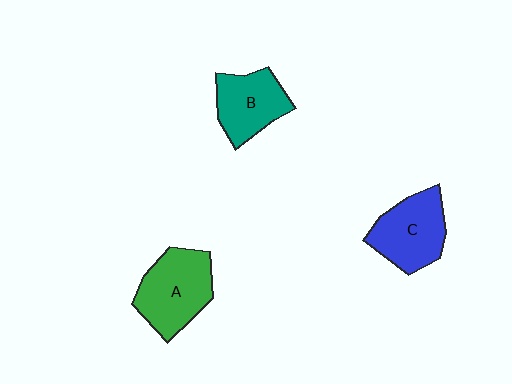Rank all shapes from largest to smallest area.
From largest to smallest: A (green), C (blue), B (teal).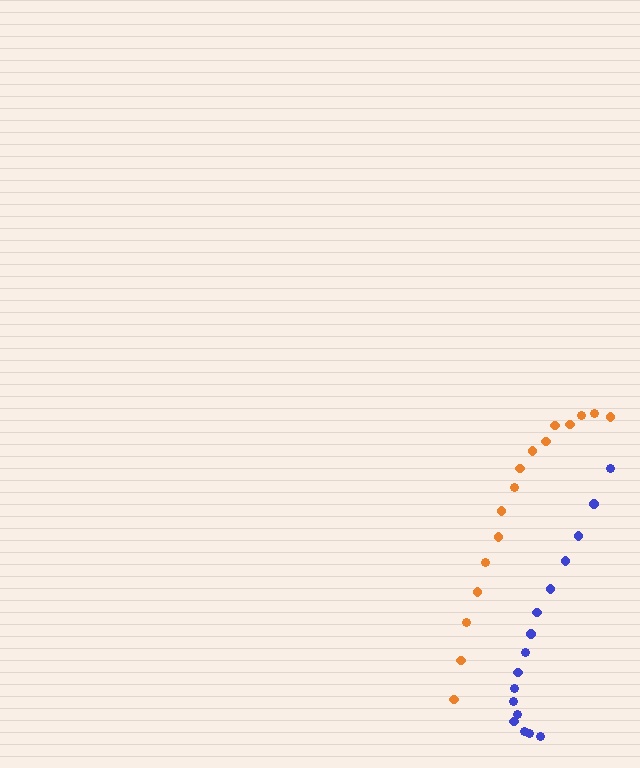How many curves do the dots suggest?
There are 2 distinct paths.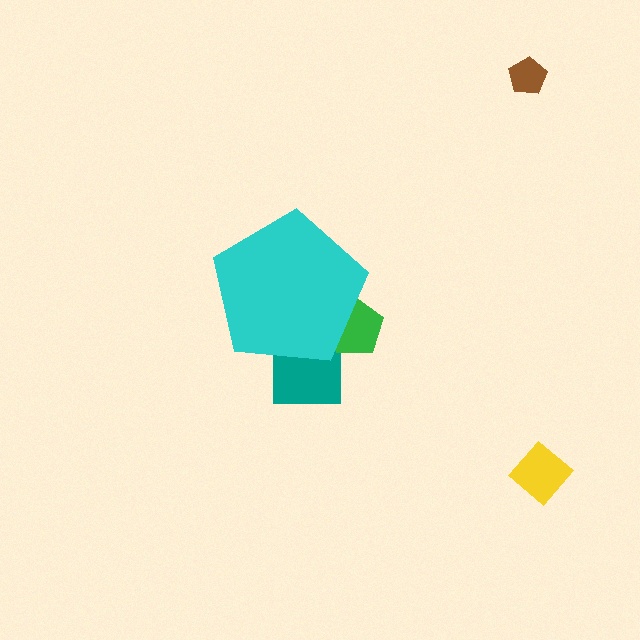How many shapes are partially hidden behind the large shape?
2 shapes are partially hidden.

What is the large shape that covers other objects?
A cyan pentagon.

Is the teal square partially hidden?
Yes, the teal square is partially hidden behind the cyan pentagon.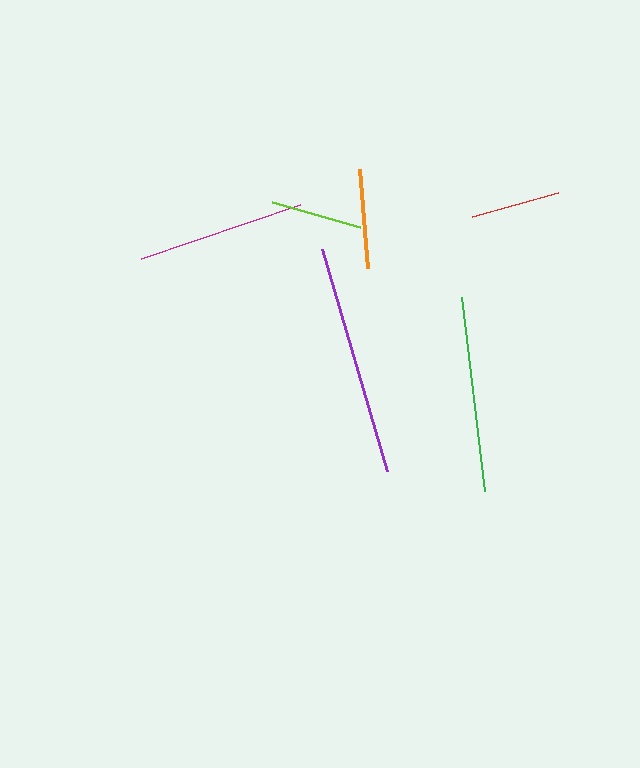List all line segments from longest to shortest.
From longest to shortest: purple, green, magenta, orange, lime, red.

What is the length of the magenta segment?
The magenta segment is approximately 168 pixels long.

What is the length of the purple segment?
The purple segment is approximately 232 pixels long.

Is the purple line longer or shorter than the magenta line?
The purple line is longer than the magenta line.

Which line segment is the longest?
The purple line is the longest at approximately 232 pixels.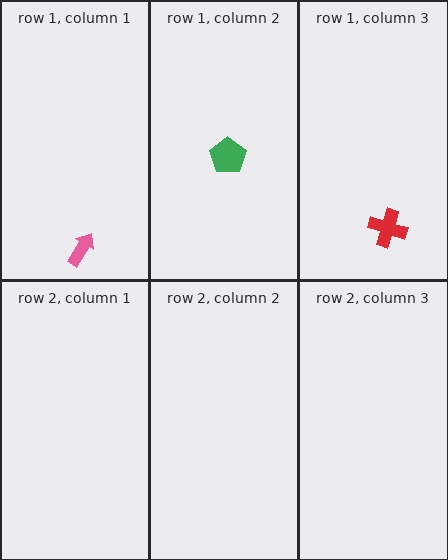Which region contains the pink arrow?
The row 1, column 1 region.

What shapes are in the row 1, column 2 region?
The green pentagon.